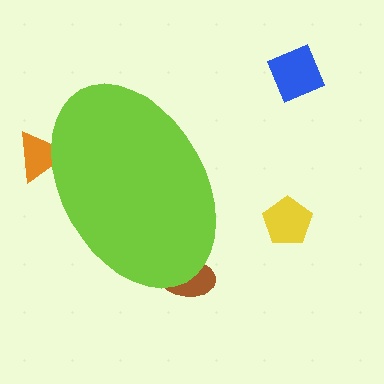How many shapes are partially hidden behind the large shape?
2 shapes are partially hidden.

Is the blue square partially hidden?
No, the blue square is fully visible.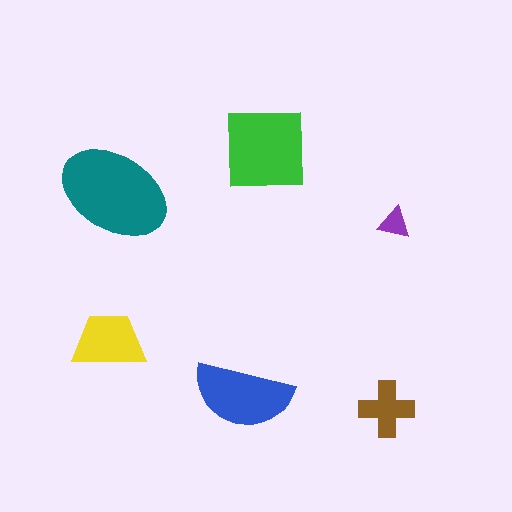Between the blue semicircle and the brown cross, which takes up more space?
The blue semicircle.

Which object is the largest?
The teal ellipse.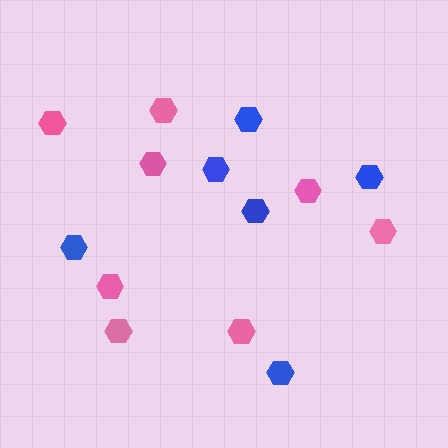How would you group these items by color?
There are 2 groups: one group of blue hexagons (6) and one group of pink hexagons (8).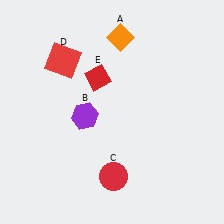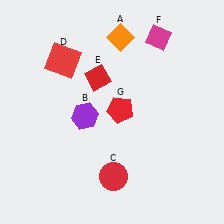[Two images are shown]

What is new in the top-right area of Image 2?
A magenta diamond (F) was added in the top-right area of Image 2.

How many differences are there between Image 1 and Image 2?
There are 2 differences between the two images.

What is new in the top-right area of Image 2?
A red pentagon (G) was added in the top-right area of Image 2.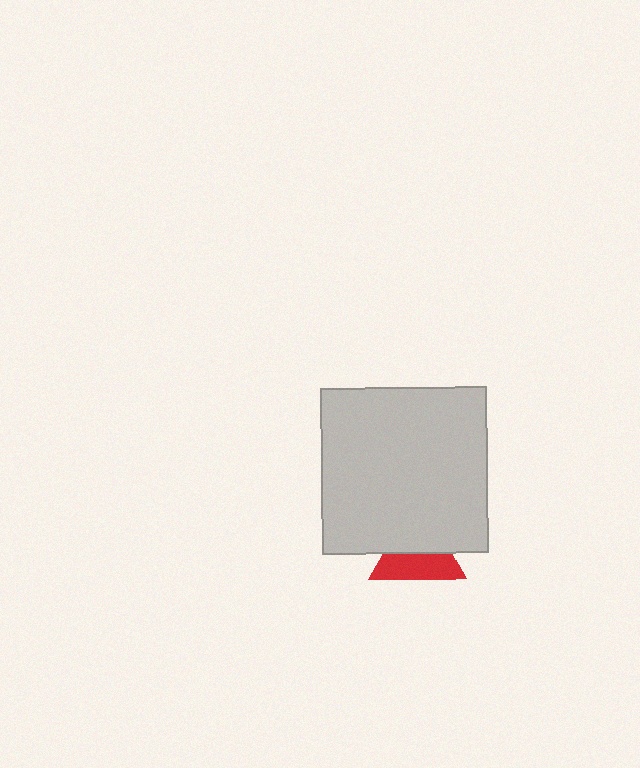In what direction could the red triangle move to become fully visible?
The red triangle could move down. That would shift it out from behind the light gray square entirely.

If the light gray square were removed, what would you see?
You would see the complete red triangle.